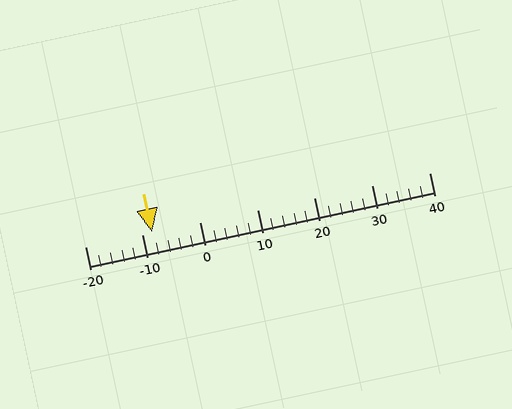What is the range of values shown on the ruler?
The ruler shows values from -20 to 40.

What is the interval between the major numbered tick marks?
The major tick marks are spaced 10 units apart.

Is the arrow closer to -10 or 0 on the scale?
The arrow is closer to -10.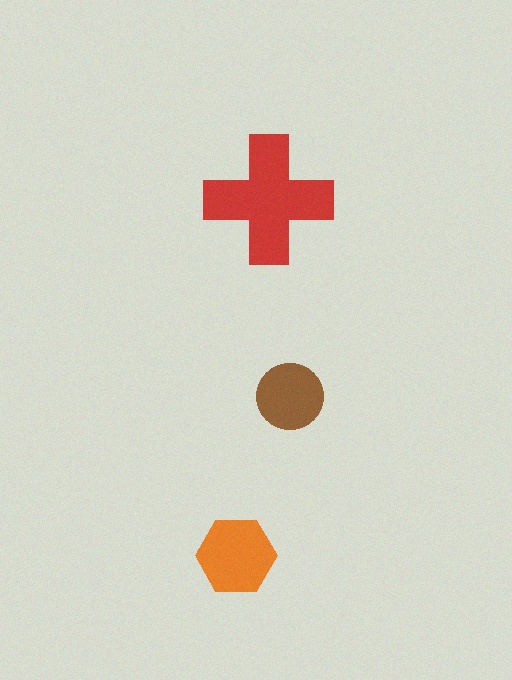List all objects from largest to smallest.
The red cross, the orange hexagon, the brown circle.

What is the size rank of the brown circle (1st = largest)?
3rd.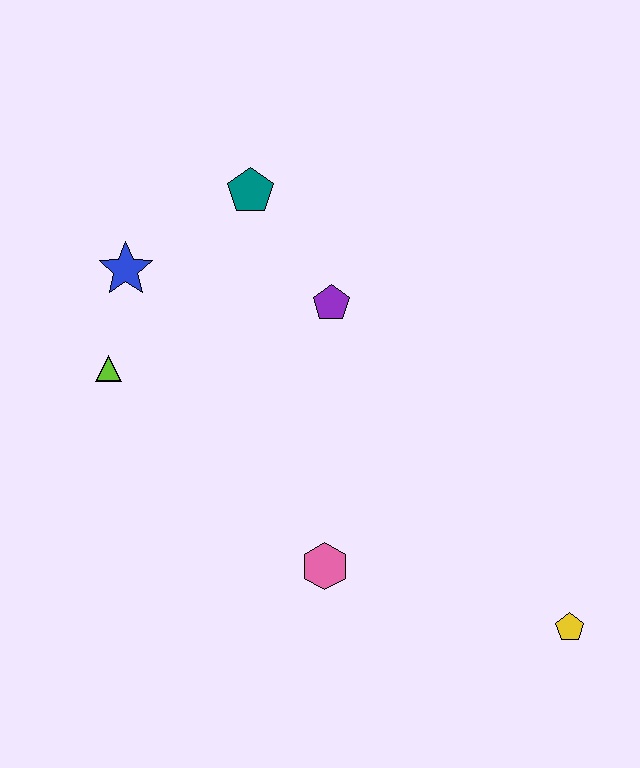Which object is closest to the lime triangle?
The blue star is closest to the lime triangle.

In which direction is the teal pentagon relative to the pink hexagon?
The teal pentagon is above the pink hexagon.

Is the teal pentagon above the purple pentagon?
Yes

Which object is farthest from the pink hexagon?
The teal pentagon is farthest from the pink hexagon.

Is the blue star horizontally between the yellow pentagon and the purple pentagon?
No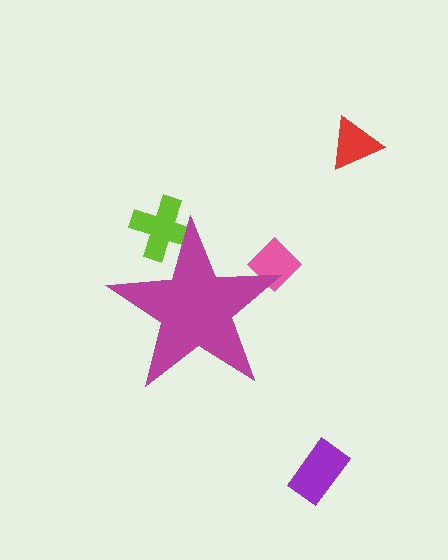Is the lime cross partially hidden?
Yes, the lime cross is partially hidden behind the magenta star.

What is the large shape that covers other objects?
A magenta star.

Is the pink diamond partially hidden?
Yes, the pink diamond is partially hidden behind the magenta star.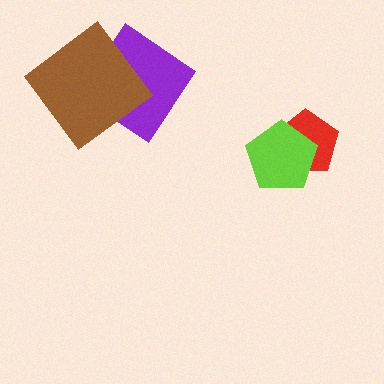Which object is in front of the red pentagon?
The lime pentagon is in front of the red pentagon.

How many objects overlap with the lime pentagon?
1 object overlaps with the lime pentagon.